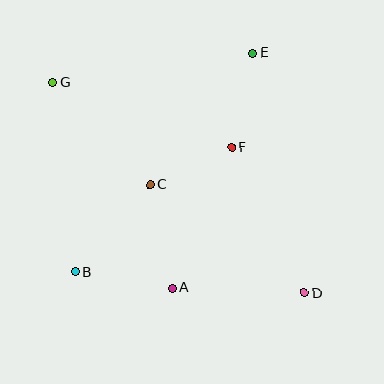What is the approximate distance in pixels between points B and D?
The distance between B and D is approximately 230 pixels.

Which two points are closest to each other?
Points C and F are closest to each other.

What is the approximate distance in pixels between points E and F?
The distance between E and F is approximately 96 pixels.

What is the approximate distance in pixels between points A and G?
The distance between A and G is approximately 238 pixels.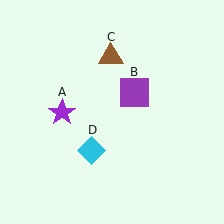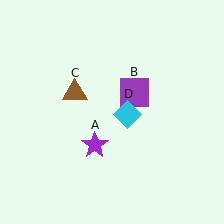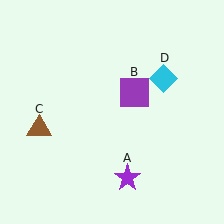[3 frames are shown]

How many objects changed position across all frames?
3 objects changed position: purple star (object A), brown triangle (object C), cyan diamond (object D).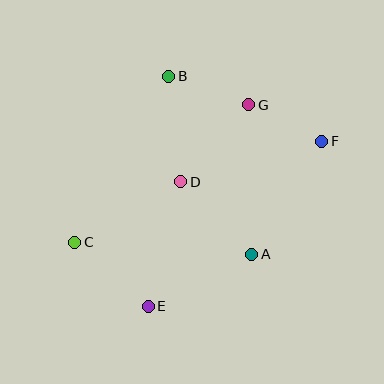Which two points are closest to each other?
Points F and G are closest to each other.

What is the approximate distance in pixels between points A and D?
The distance between A and D is approximately 101 pixels.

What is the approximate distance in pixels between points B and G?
The distance between B and G is approximately 85 pixels.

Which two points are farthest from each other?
Points C and F are farthest from each other.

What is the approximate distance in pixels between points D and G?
The distance between D and G is approximately 103 pixels.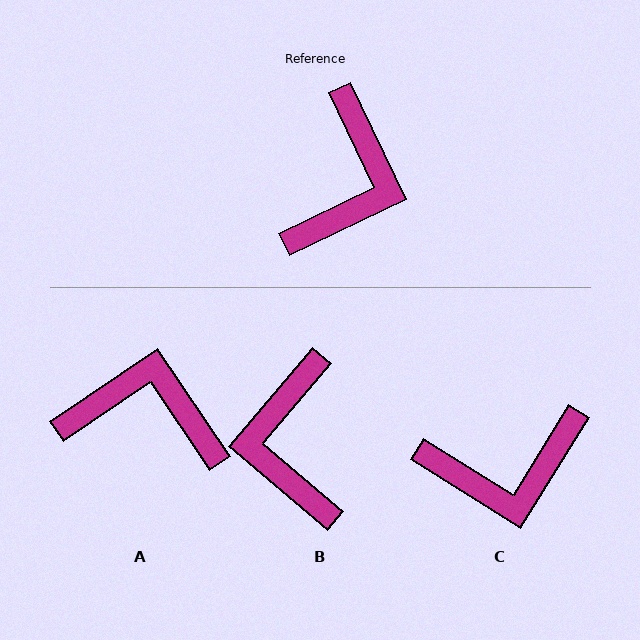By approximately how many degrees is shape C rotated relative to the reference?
Approximately 57 degrees clockwise.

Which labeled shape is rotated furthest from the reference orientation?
B, about 156 degrees away.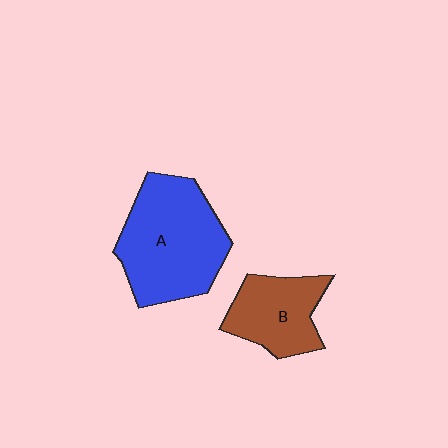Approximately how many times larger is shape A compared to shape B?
Approximately 1.7 times.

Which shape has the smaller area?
Shape B (brown).